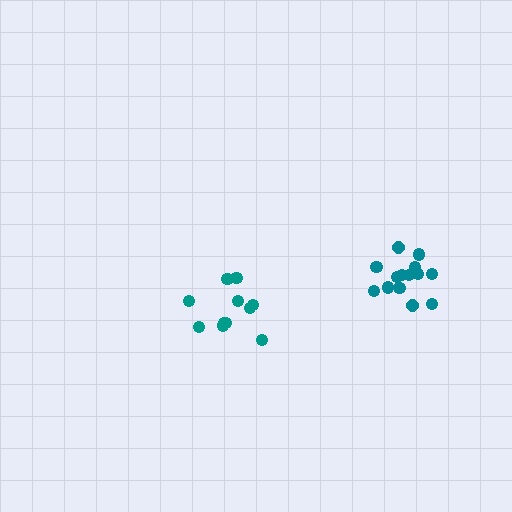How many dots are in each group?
Group 1: 14 dots, Group 2: 11 dots (25 total).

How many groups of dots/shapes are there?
There are 2 groups.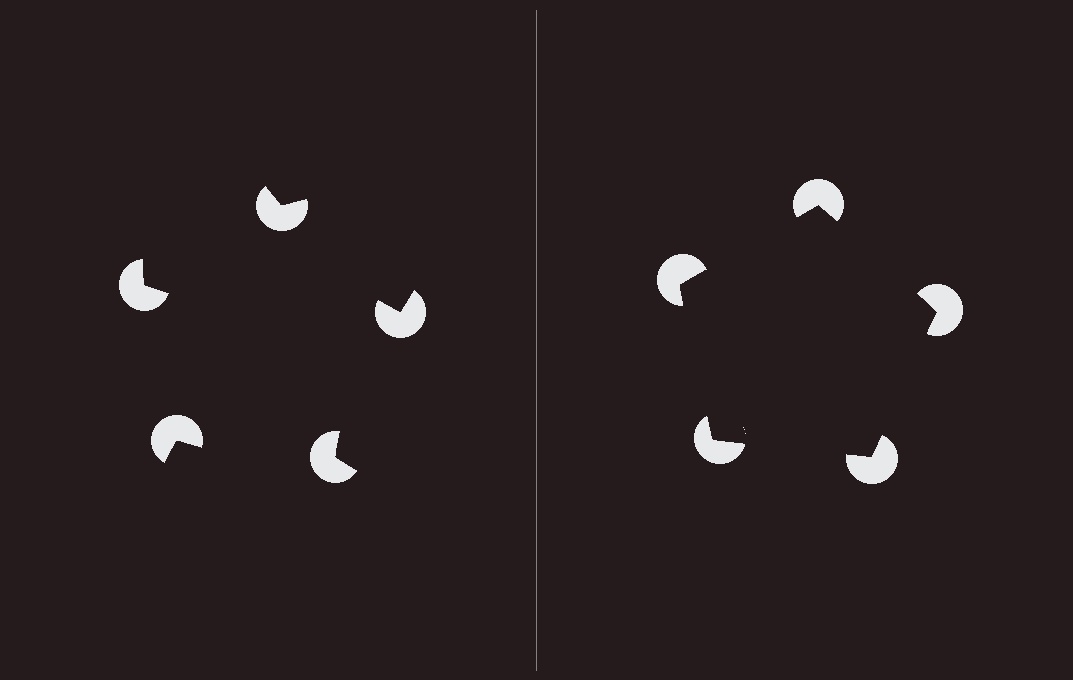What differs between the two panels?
The pac-man discs are positioned identically on both sides; only the wedge orientations differ. On the right they align to a pentagon; on the left they are misaligned.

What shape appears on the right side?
An illusory pentagon.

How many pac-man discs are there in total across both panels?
10 — 5 on each side.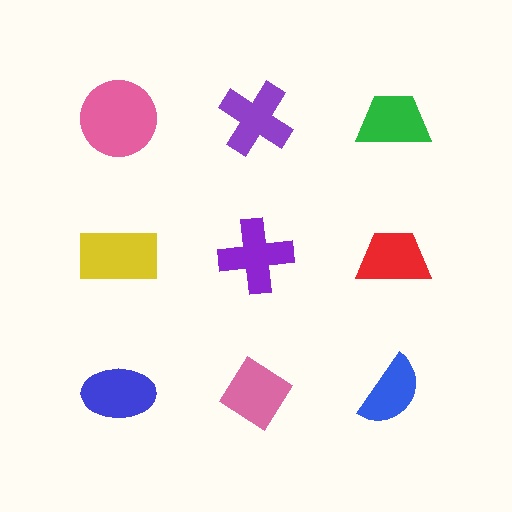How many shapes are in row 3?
3 shapes.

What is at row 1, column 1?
A pink circle.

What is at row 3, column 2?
A pink diamond.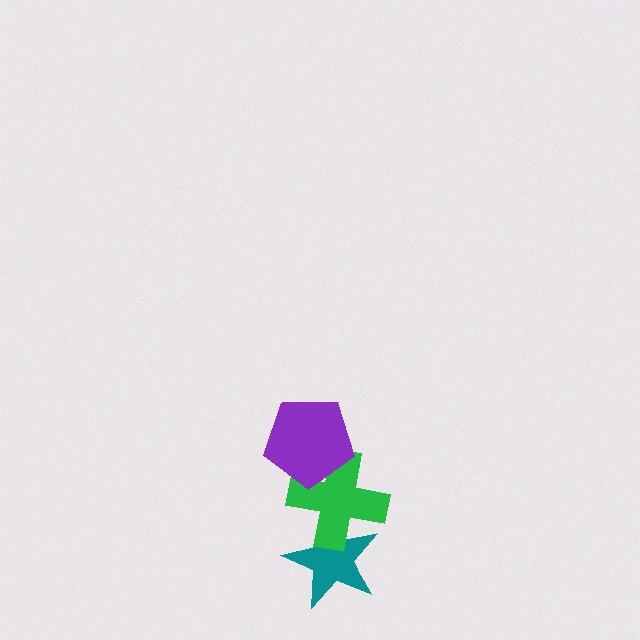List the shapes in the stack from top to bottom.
From top to bottom: the purple pentagon, the green cross, the teal star.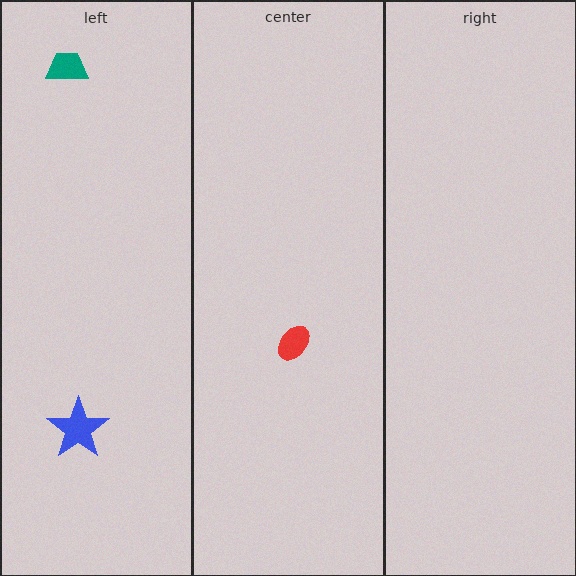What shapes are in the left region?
The blue star, the teal trapezoid.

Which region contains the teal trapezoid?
The left region.